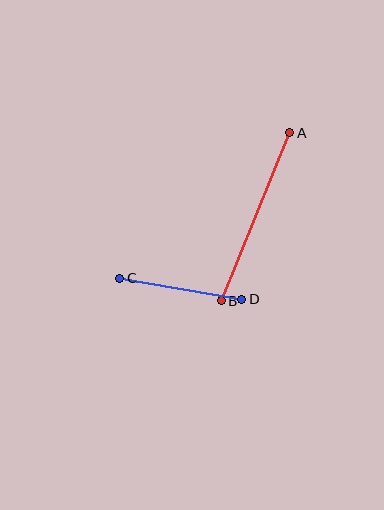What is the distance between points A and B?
The distance is approximately 181 pixels.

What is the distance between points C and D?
The distance is approximately 124 pixels.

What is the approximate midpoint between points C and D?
The midpoint is at approximately (181, 289) pixels.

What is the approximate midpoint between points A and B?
The midpoint is at approximately (256, 217) pixels.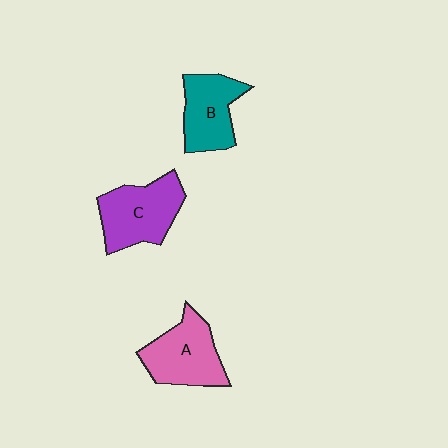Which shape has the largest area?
Shape C (purple).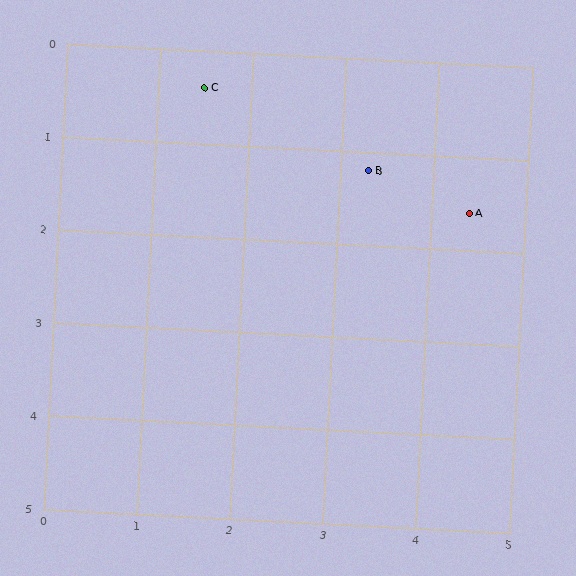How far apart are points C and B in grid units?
Points C and B are about 2.0 grid units apart.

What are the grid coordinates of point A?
Point A is at approximately (4.4, 1.6).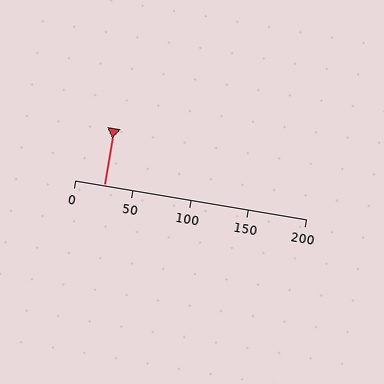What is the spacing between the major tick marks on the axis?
The major ticks are spaced 50 apart.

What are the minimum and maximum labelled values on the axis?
The axis runs from 0 to 200.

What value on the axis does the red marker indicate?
The marker indicates approximately 25.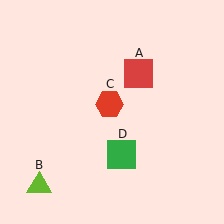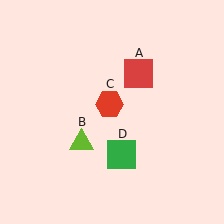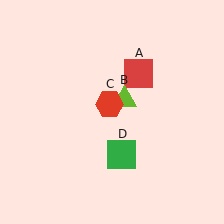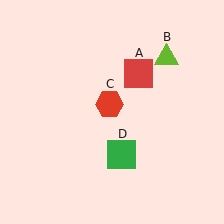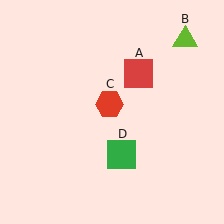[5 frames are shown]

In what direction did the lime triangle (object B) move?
The lime triangle (object B) moved up and to the right.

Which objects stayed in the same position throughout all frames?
Red square (object A) and red hexagon (object C) and green square (object D) remained stationary.